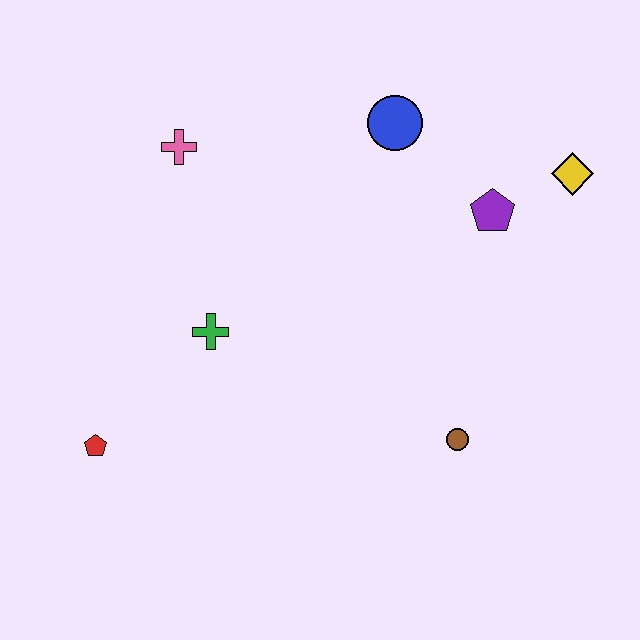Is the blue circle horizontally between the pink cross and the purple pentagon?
Yes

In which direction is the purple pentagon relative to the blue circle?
The purple pentagon is to the right of the blue circle.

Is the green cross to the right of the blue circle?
No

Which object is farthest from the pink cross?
The brown circle is farthest from the pink cross.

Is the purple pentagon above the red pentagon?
Yes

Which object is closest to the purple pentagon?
The yellow diamond is closest to the purple pentagon.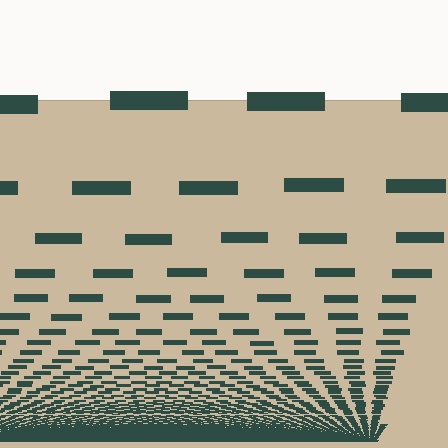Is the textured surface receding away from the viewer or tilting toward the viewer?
The surface appears to tilt toward the viewer. Texture elements get larger and sparser toward the top.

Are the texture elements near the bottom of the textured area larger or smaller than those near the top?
Smaller. The gradient is inverted — elements near the bottom are smaller and denser.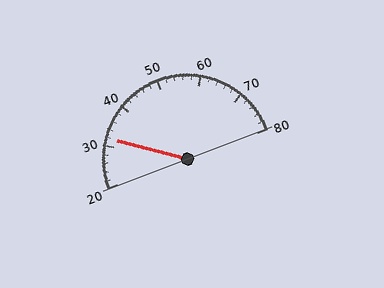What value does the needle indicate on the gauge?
The needle indicates approximately 32.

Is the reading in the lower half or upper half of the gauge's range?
The reading is in the lower half of the range (20 to 80).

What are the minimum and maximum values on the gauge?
The gauge ranges from 20 to 80.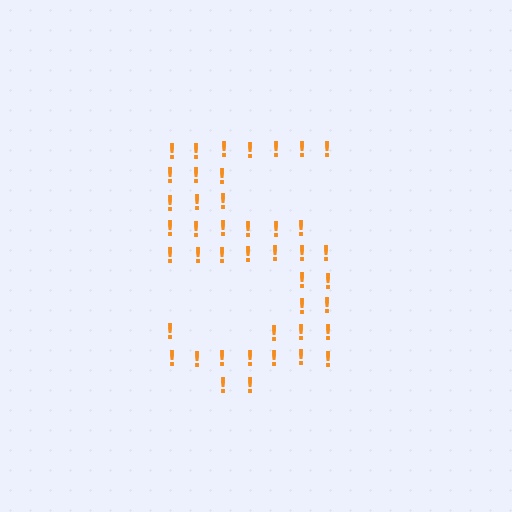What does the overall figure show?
The overall figure shows the digit 5.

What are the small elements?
The small elements are exclamation marks.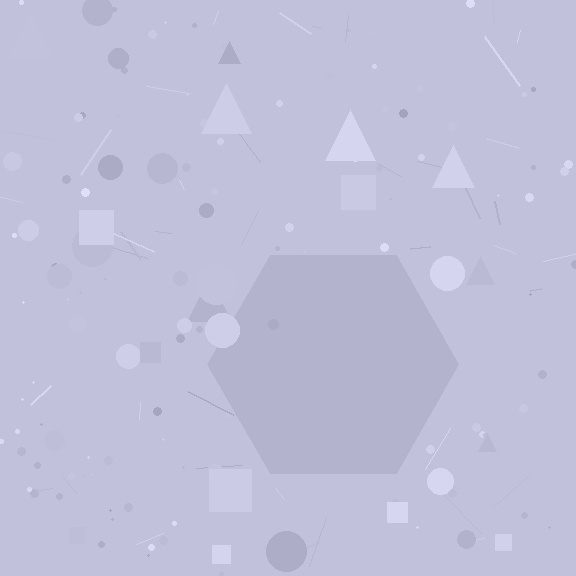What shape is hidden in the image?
A hexagon is hidden in the image.